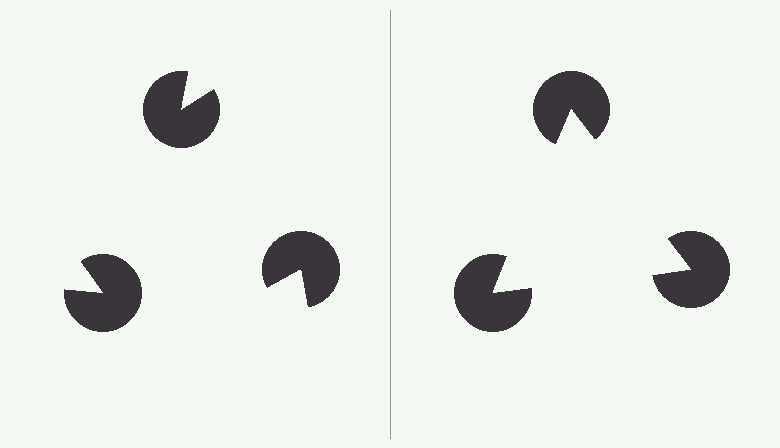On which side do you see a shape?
An illusory triangle appears on the right side. On the left side the wedge cuts are rotated, so no coherent shape forms.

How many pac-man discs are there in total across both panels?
6 — 3 on each side.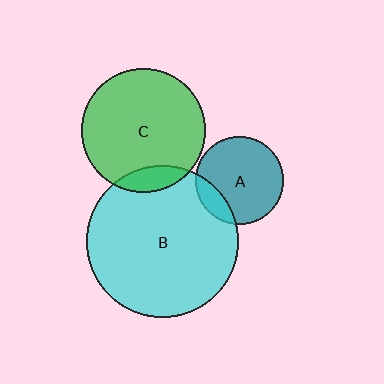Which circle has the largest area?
Circle B (cyan).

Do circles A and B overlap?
Yes.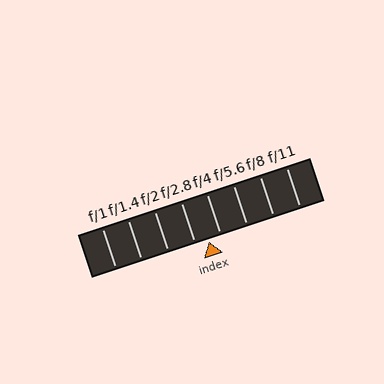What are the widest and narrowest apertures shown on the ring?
The widest aperture shown is f/1 and the narrowest is f/11.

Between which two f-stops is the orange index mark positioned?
The index mark is between f/2.8 and f/4.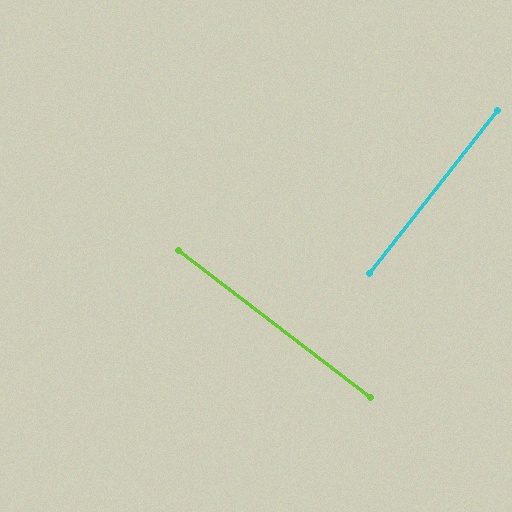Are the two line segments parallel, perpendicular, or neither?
Perpendicular — they meet at approximately 89°.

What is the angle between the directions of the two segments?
Approximately 89 degrees.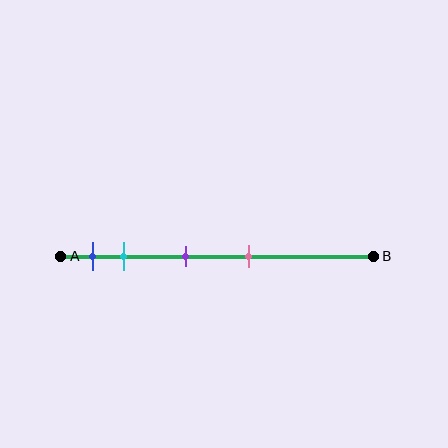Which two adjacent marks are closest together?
The blue and cyan marks are the closest adjacent pair.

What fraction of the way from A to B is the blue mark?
The blue mark is approximately 10% (0.1) of the way from A to B.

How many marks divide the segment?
There are 4 marks dividing the segment.